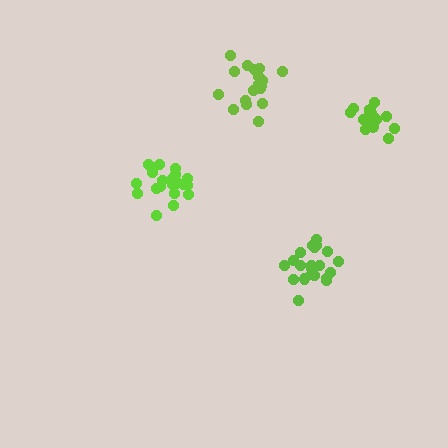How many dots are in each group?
Group 1: 16 dots, Group 2: 18 dots, Group 3: 21 dots, Group 4: 21 dots (76 total).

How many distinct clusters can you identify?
There are 4 distinct clusters.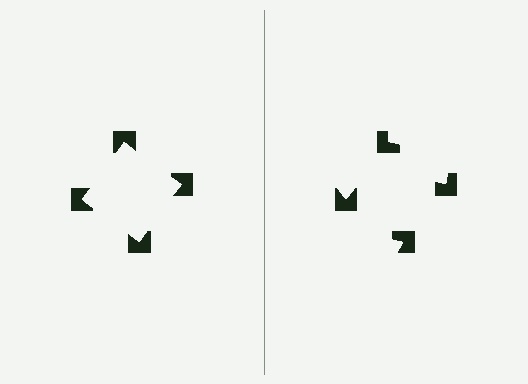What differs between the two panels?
The notched squares are positioned identically on both sides; only the wedge orientations differ. On the left they align to a square; on the right they are misaligned.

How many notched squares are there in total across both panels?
8 — 4 on each side.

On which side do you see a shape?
An illusory square appears on the left side. On the right side the wedge cuts are rotated, so no coherent shape forms.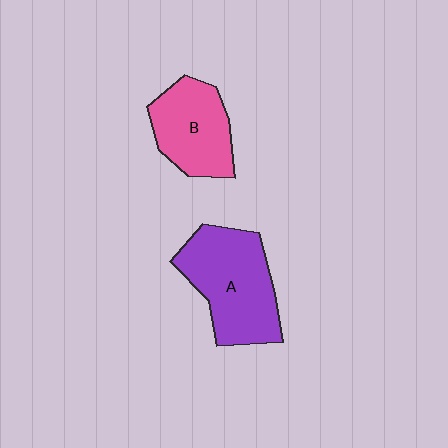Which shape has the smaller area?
Shape B (pink).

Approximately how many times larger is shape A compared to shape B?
Approximately 1.4 times.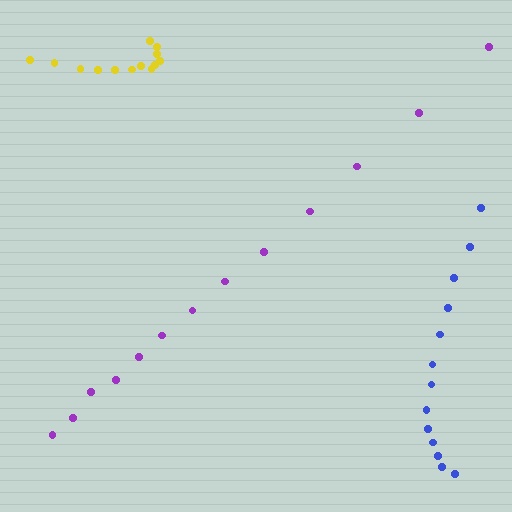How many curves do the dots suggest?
There are 3 distinct paths.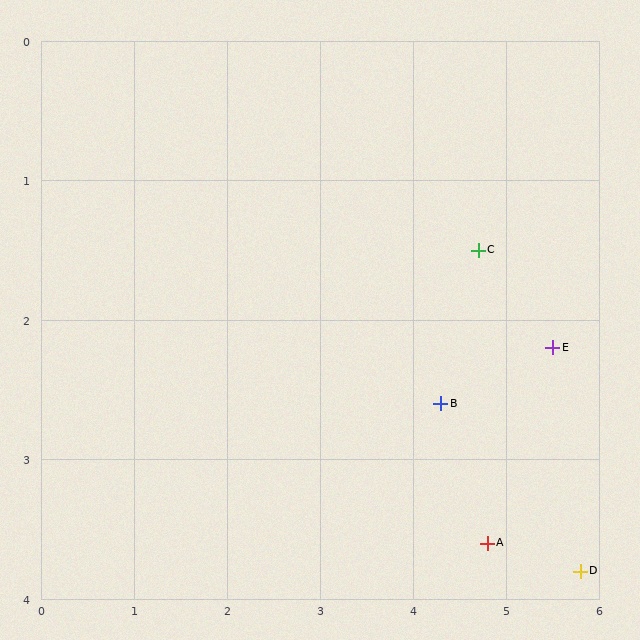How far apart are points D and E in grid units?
Points D and E are about 1.6 grid units apart.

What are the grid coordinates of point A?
Point A is at approximately (4.8, 3.6).